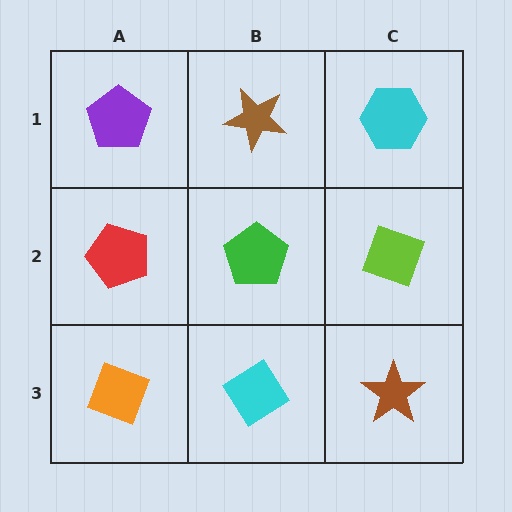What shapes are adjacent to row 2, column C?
A cyan hexagon (row 1, column C), a brown star (row 3, column C), a green pentagon (row 2, column B).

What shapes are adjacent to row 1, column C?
A lime diamond (row 2, column C), a brown star (row 1, column B).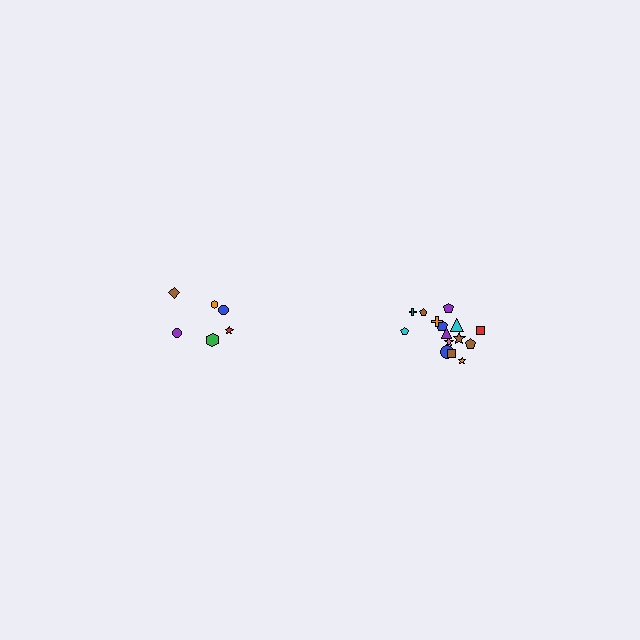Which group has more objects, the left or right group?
The right group.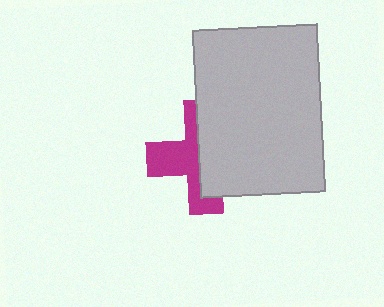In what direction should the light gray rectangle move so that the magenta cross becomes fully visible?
The light gray rectangle should move right. That is the shortest direction to clear the overlap and leave the magenta cross fully visible.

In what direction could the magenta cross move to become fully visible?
The magenta cross could move left. That would shift it out from behind the light gray rectangle entirely.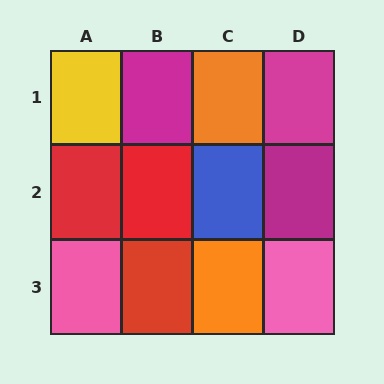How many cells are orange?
2 cells are orange.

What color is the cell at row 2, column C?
Blue.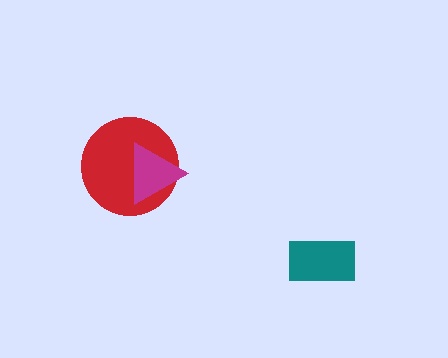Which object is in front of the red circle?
The magenta triangle is in front of the red circle.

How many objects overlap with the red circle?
1 object overlaps with the red circle.